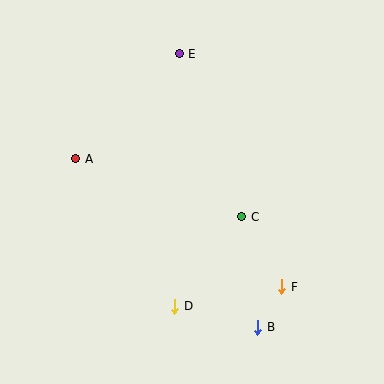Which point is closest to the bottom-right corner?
Point B is closest to the bottom-right corner.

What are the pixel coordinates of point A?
Point A is at (76, 159).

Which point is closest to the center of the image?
Point C at (241, 217) is closest to the center.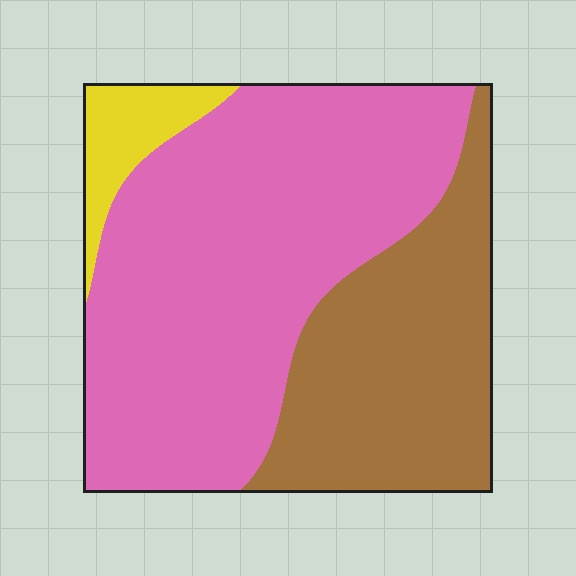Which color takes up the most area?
Pink, at roughly 60%.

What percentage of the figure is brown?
Brown covers roughly 35% of the figure.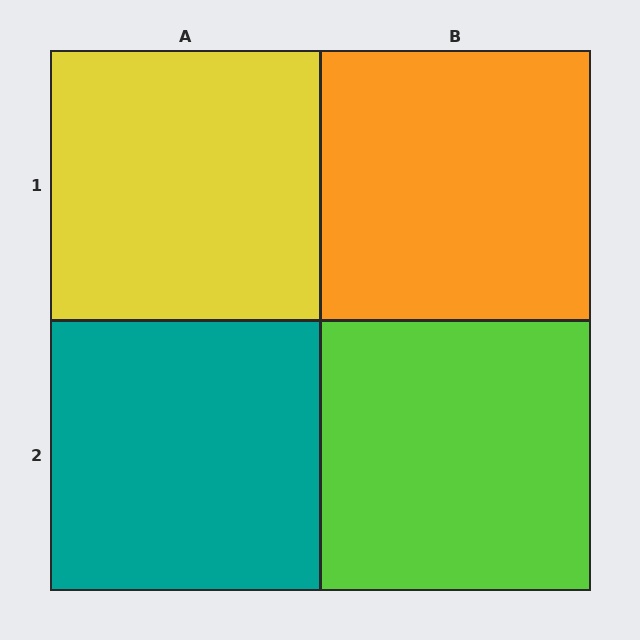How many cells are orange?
1 cell is orange.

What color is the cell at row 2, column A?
Teal.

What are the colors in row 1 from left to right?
Yellow, orange.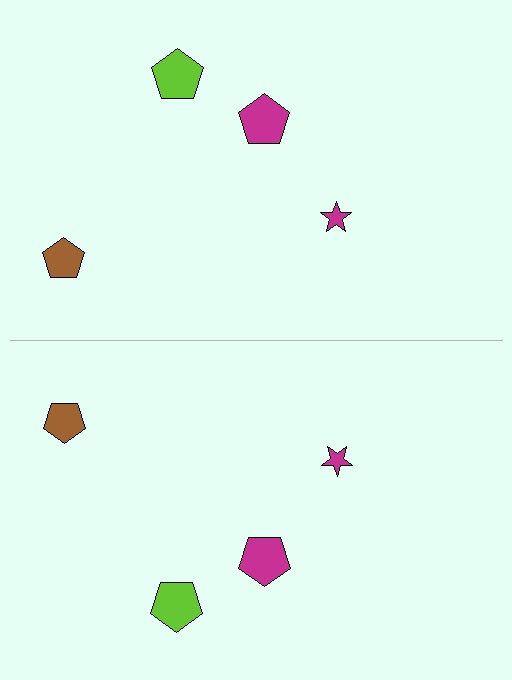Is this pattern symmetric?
Yes, this pattern has bilateral (reflection) symmetry.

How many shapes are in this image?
There are 8 shapes in this image.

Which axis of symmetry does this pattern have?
The pattern has a horizontal axis of symmetry running through the center of the image.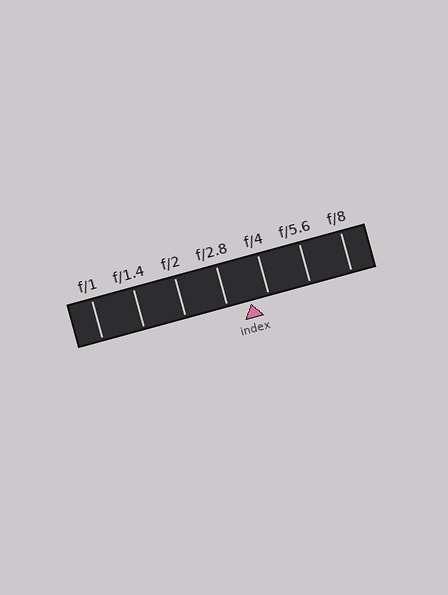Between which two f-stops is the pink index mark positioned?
The index mark is between f/2.8 and f/4.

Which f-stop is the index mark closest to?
The index mark is closest to f/4.